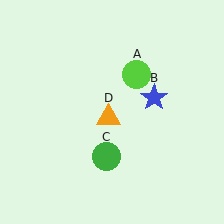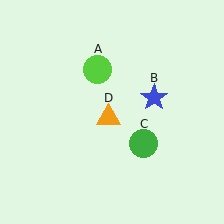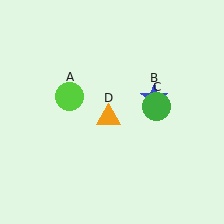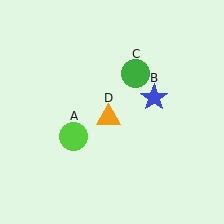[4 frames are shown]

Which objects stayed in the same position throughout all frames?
Blue star (object B) and orange triangle (object D) remained stationary.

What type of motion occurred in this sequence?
The lime circle (object A), green circle (object C) rotated counterclockwise around the center of the scene.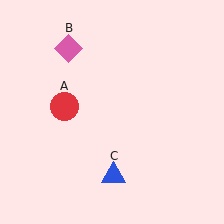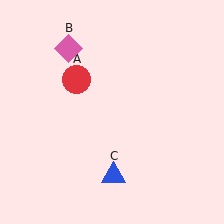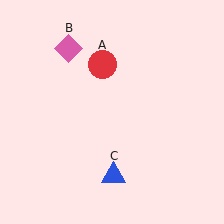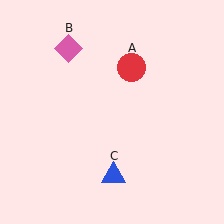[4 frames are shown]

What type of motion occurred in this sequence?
The red circle (object A) rotated clockwise around the center of the scene.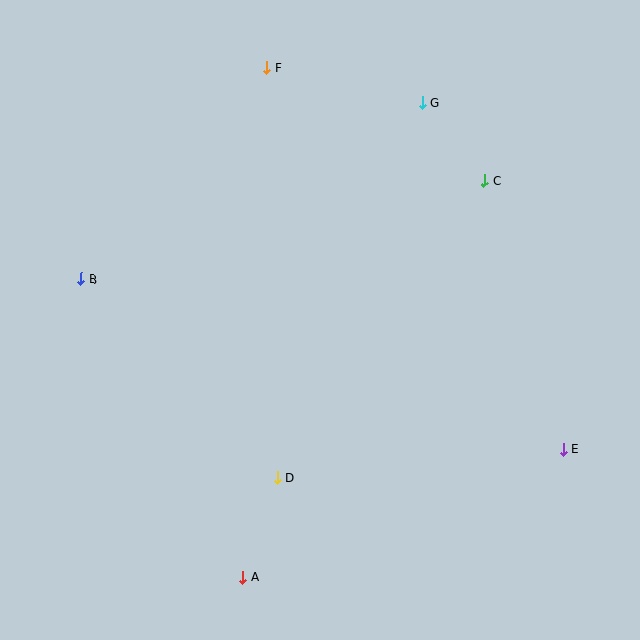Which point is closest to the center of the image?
Point D at (278, 477) is closest to the center.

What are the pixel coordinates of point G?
Point G is at (423, 103).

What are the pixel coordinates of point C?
Point C is at (484, 180).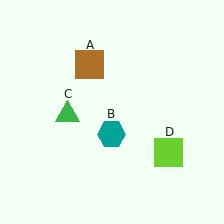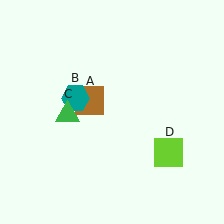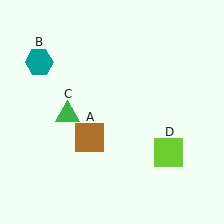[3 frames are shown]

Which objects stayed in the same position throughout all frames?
Green triangle (object C) and lime square (object D) remained stationary.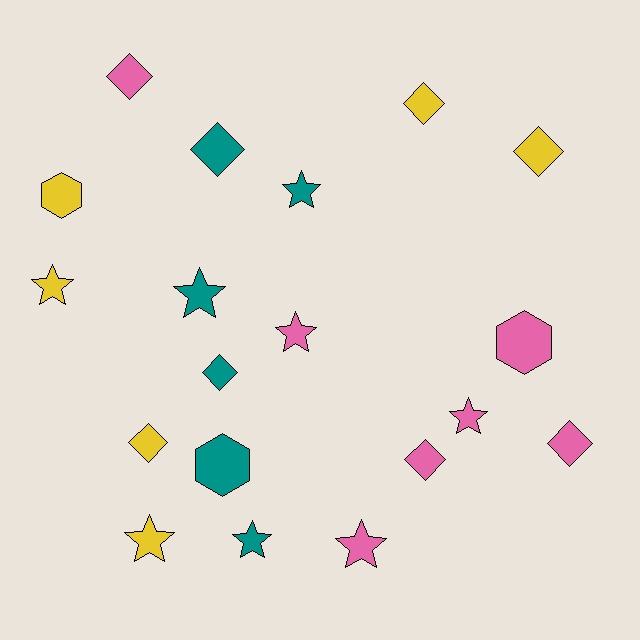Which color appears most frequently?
Pink, with 7 objects.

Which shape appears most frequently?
Star, with 8 objects.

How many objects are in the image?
There are 19 objects.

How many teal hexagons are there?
There is 1 teal hexagon.